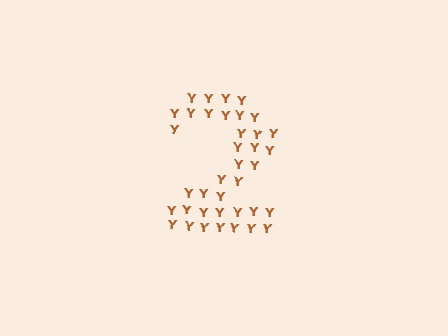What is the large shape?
The large shape is the digit 2.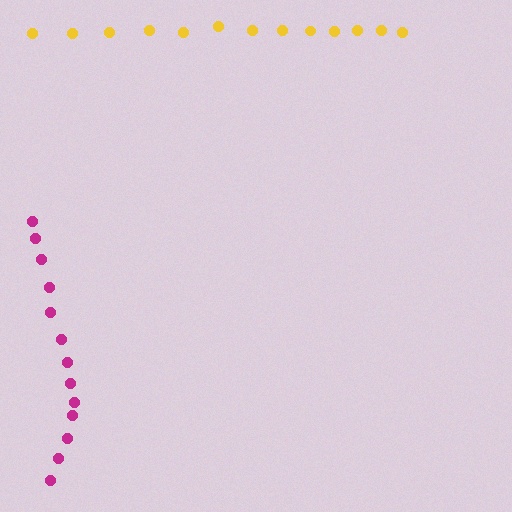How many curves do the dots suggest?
There are 2 distinct paths.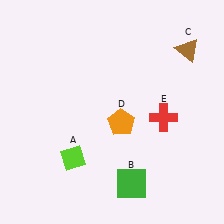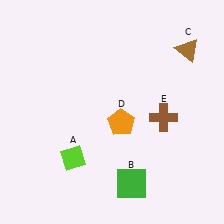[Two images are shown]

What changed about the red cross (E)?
In Image 1, E is red. In Image 2, it changed to brown.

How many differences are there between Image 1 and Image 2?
There is 1 difference between the two images.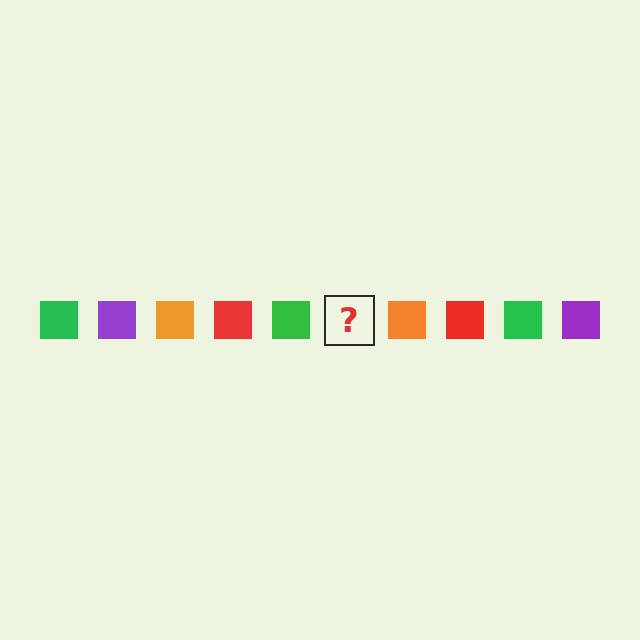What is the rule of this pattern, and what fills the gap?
The rule is that the pattern cycles through green, purple, orange, red squares. The gap should be filled with a purple square.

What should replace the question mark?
The question mark should be replaced with a purple square.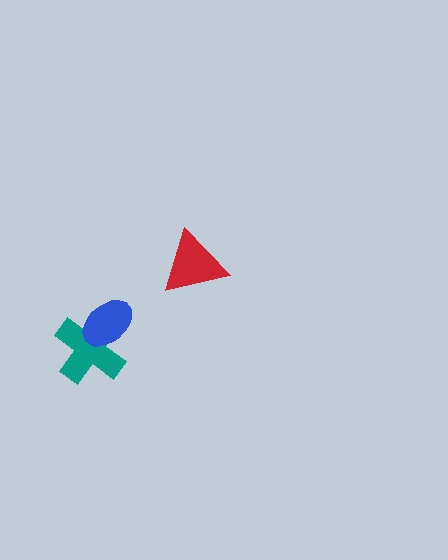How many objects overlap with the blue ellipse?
1 object overlaps with the blue ellipse.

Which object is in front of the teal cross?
The blue ellipse is in front of the teal cross.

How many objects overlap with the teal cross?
1 object overlaps with the teal cross.